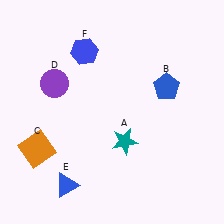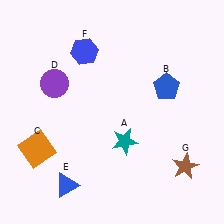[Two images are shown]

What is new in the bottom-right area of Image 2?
A brown star (G) was added in the bottom-right area of Image 2.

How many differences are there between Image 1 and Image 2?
There is 1 difference between the two images.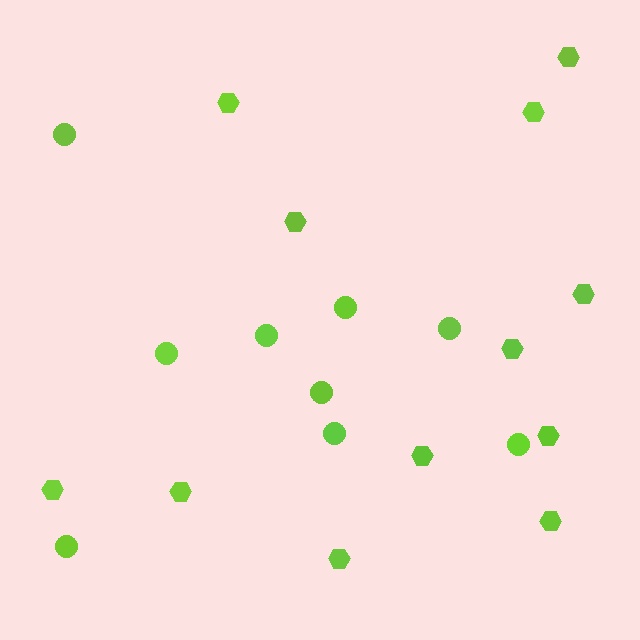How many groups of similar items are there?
There are 2 groups: one group of hexagons (12) and one group of circles (9).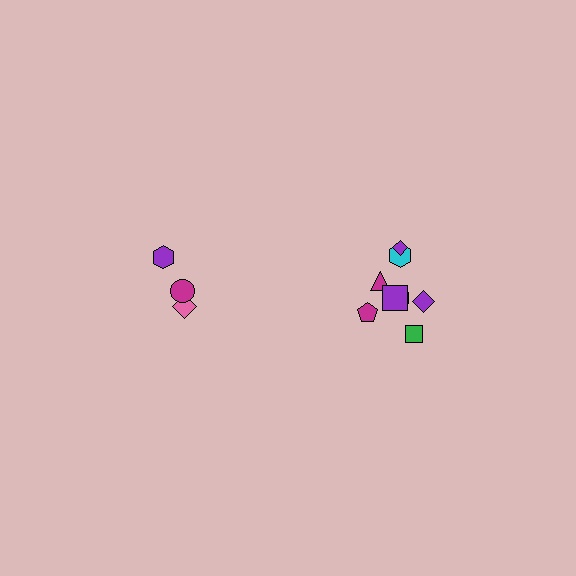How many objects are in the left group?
There are 3 objects.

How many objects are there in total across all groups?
There are 11 objects.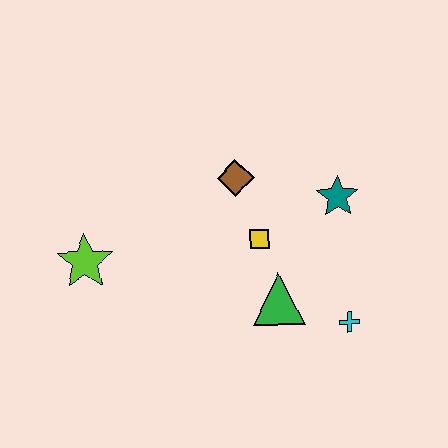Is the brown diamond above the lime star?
Yes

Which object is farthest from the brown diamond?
The cyan cross is farthest from the brown diamond.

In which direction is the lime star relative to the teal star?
The lime star is to the left of the teal star.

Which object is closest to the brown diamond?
The yellow square is closest to the brown diamond.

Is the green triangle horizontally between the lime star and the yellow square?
No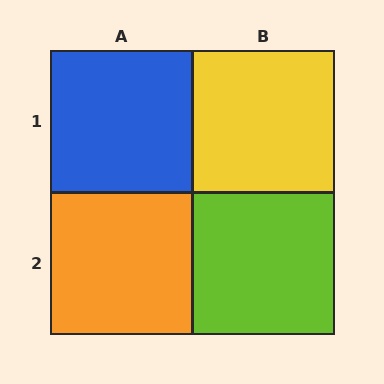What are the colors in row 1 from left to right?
Blue, yellow.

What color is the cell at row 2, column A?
Orange.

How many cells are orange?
1 cell is orange.